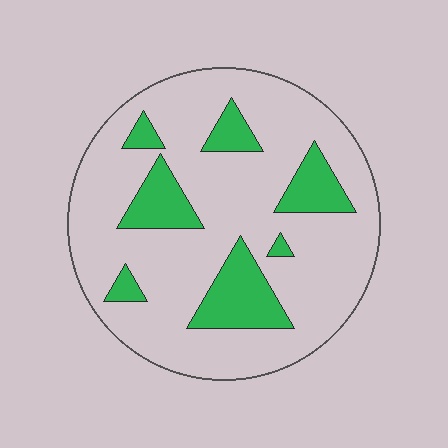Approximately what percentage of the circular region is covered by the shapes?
Approximately 20%.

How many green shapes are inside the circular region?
7.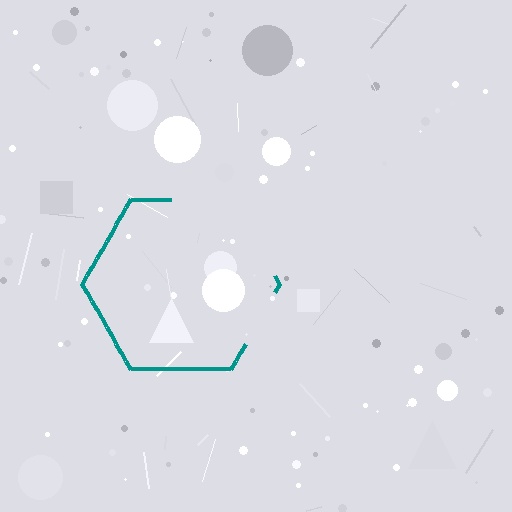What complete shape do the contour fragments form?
The contour fragments form a hexagon.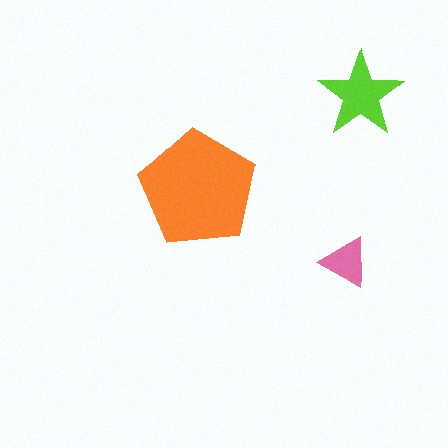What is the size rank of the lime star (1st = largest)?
2nd.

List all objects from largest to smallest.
The orange pentagon, the lime star, the pink triangle.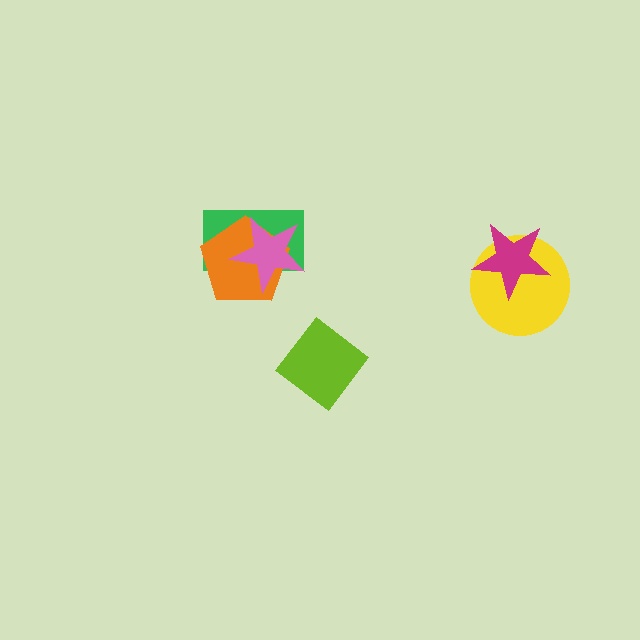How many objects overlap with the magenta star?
1 object overlaps with the magenta star.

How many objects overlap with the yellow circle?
1 object overlaps with the yellow circle.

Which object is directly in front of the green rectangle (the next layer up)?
The orange pentagon is directly in front of the green rectangle.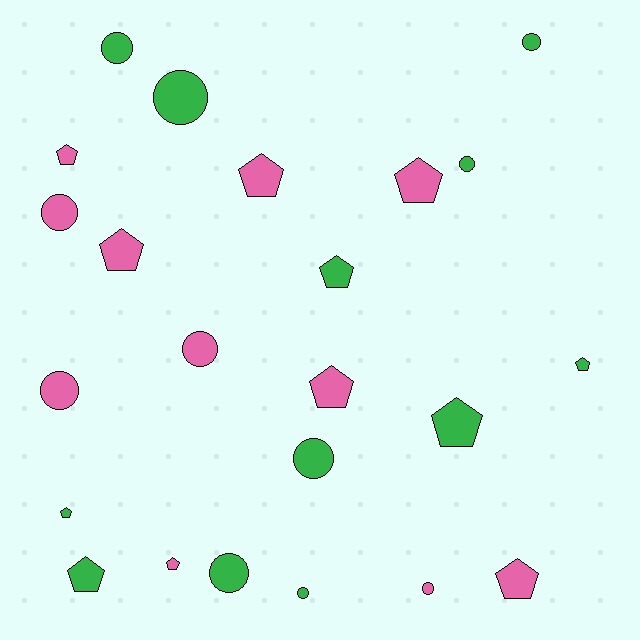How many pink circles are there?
There are 4 pink circles.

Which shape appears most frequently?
Pentagon, with 12 objects.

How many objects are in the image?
There are 23 objects.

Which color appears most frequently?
Green, with 12 objects.